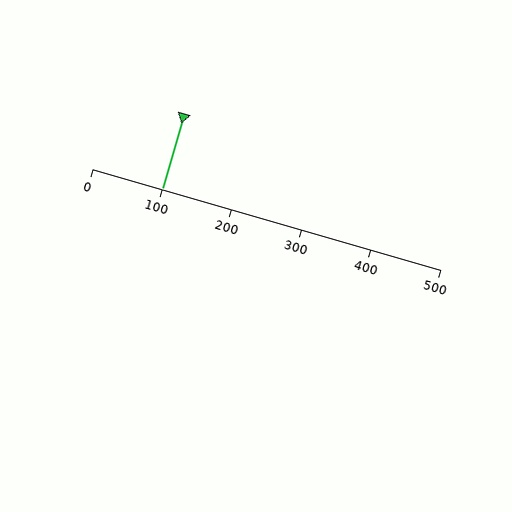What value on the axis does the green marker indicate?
The marker indicates approximately 100.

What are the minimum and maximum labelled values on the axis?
The axis runs from 0 to 500.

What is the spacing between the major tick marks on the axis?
The major ticks are spaced 100 apart.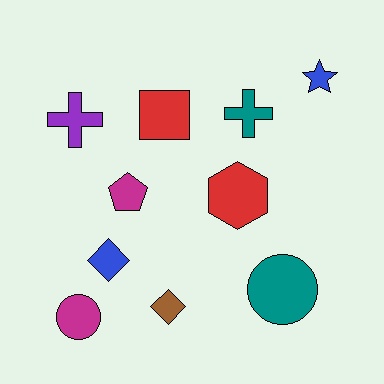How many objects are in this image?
There are 10 objects.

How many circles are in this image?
There are 2 circles.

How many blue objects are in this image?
There are 2 blue objects.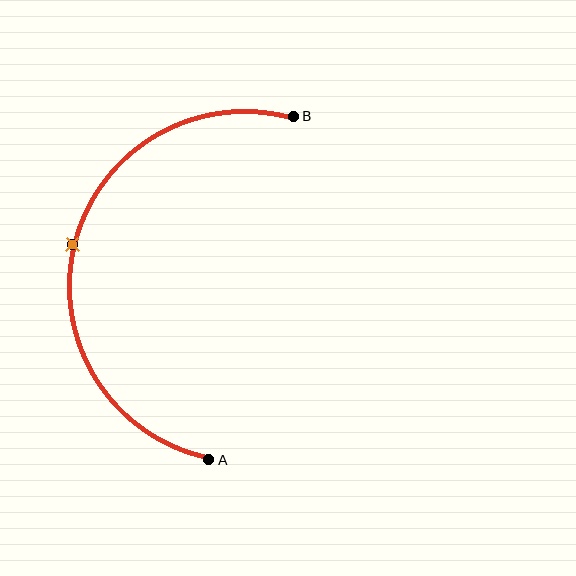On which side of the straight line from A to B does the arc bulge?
The arc bulges to the left of the straight line connecting A and B.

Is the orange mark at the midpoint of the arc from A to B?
Yes. The orange mark lies on the arc at equal arc-length from both A and B — it is the arc midpoint.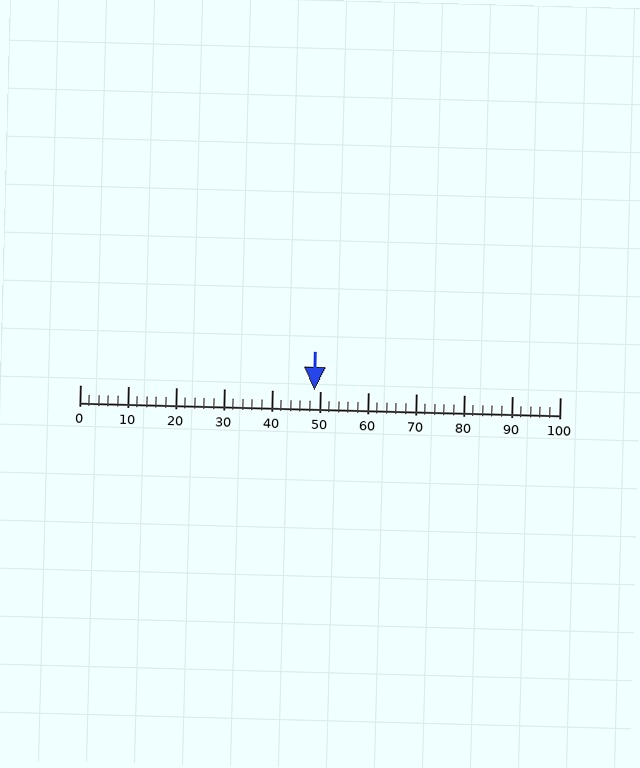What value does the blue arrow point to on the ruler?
The blue arrow points to approximately 49.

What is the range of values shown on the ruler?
The ruler shows values from 0 to 100.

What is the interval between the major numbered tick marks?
The major tick marks are spaced 10 units apart.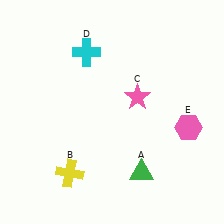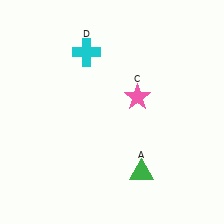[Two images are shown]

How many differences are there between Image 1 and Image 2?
There are 2 differences between the two images.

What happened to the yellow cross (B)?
The yellow cross (B) was removed in Image 2. It was in the bottom-left area of Image 1.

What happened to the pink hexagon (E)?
The pink hexagon (E) was removed in Image 2. It was in the bottom-right area of Image 1.